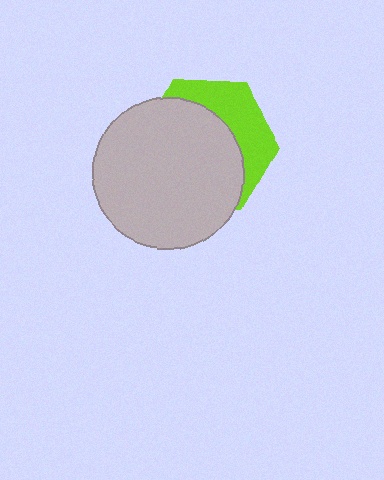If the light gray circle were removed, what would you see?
You would see the complete lime hexagon.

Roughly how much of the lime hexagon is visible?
A small part of it is visible (roughly 35%).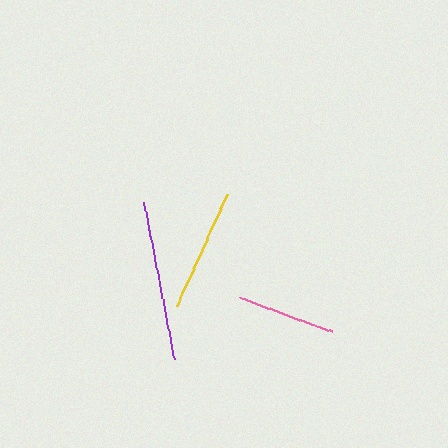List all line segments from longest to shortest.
From longest to shortest: purple, yellow, pink.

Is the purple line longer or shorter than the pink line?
The purple line is longer than the pink line.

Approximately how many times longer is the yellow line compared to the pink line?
The yellow line is approximately 1.3 times the length of the pink line.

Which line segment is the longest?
The purple line is the longest at approximately 160 pixels.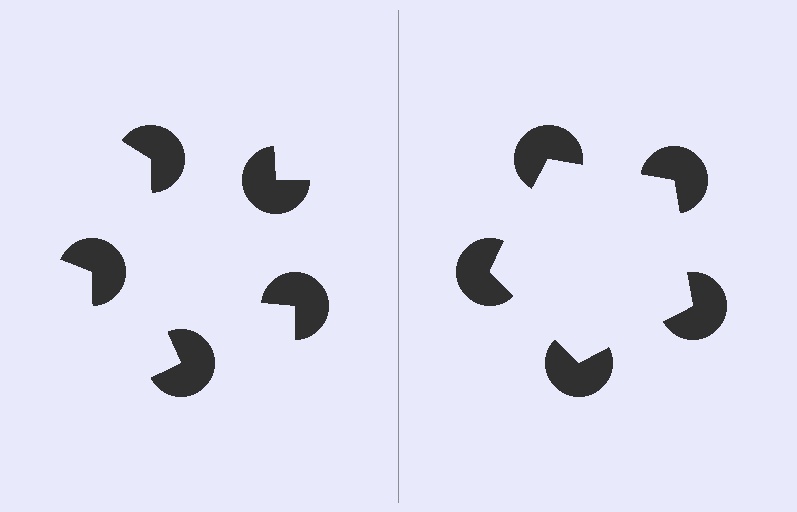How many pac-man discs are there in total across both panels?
10 — 5 on each side.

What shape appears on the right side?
An illusory pentagon.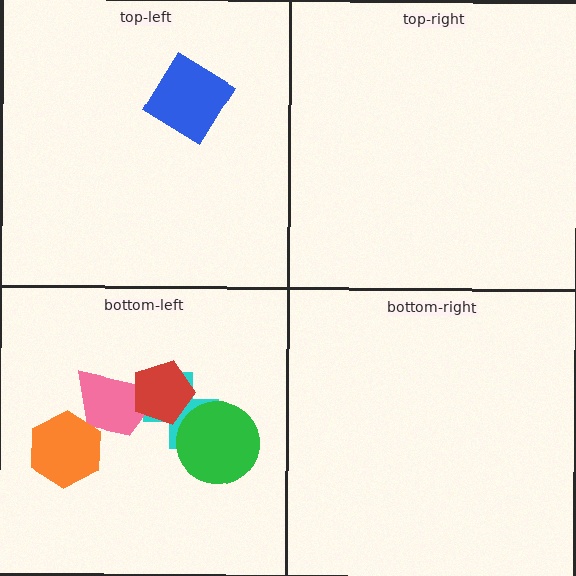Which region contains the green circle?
The bottom-left region.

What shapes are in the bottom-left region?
The cyan cross, the pink trapezoid, the green circle, the red pentagon, the orange hexagon.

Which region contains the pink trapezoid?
The bottom-left region.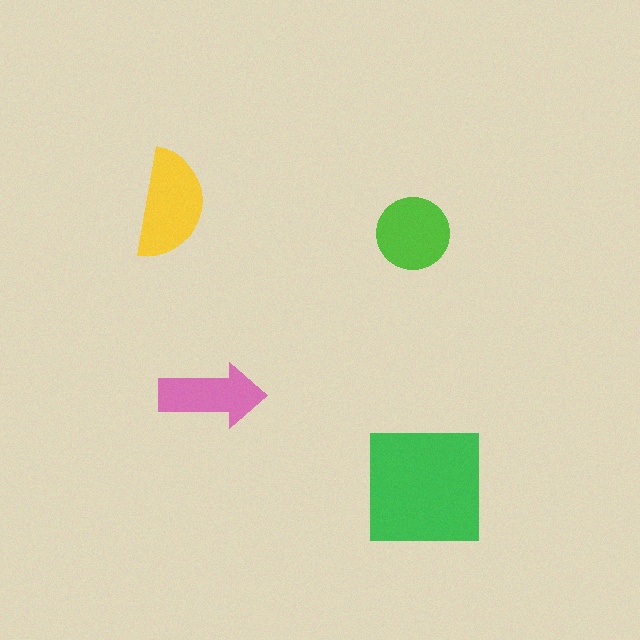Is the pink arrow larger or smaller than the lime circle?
Smaller.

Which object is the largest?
The green square.